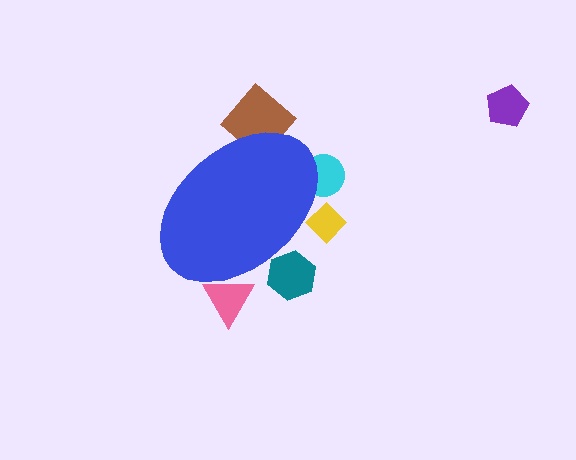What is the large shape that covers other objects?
A blue ellipse.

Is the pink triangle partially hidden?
Yes, the pink triangle is partially hidden behind the blue ellipse.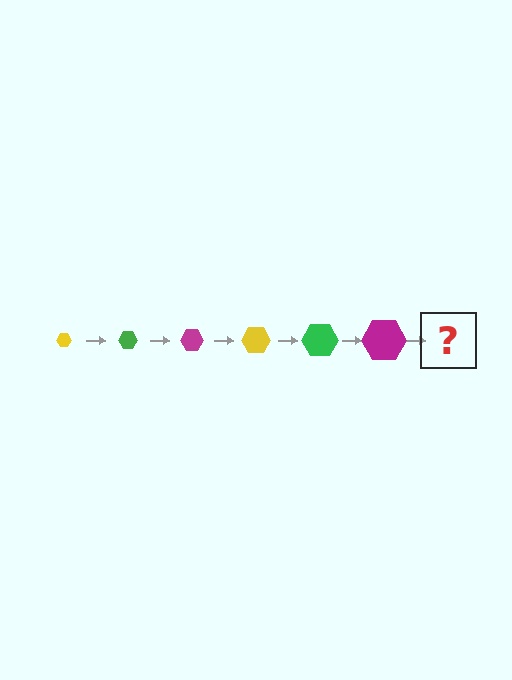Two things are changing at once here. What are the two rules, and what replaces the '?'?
The two rules are that the hexagon grows larger each step and the color cycles through yellow, green, and magenta. The '?' should be a yellow hexagon, larger than the previous one.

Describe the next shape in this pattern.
It should be a yellow hexagon, larger than the previous one.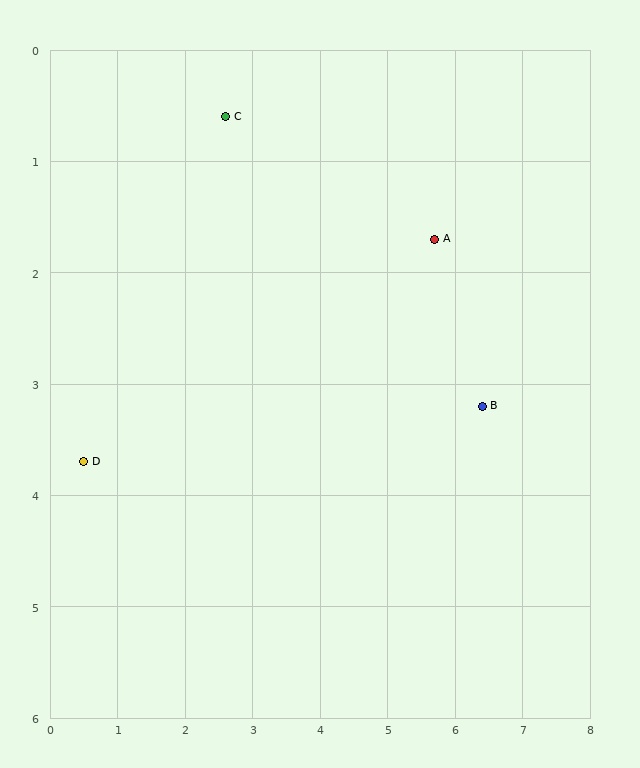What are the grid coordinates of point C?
Point C is at approximately (2.6, 0.6).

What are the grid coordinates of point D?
Point D is at approximately (0.5, 3.7).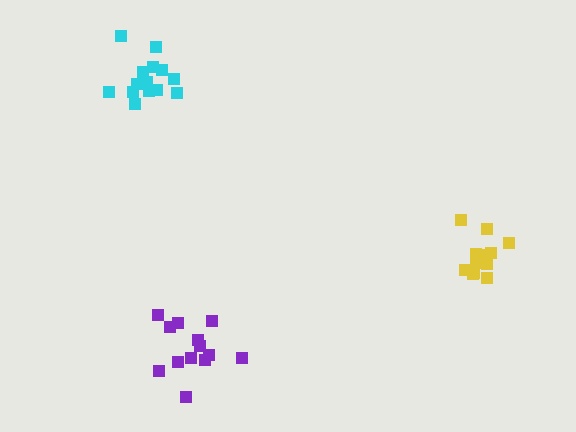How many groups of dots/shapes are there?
There are 3 groups.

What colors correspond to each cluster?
The clusters are colored: purple, cyan, yellow.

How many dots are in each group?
Group 1: 13 dots, Group 2: 14 dots, Group 3: 12 dots (39 total).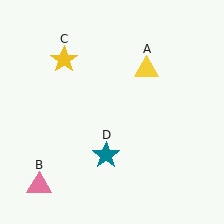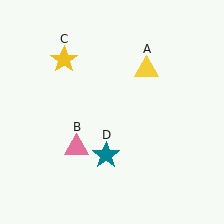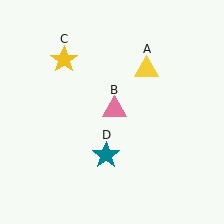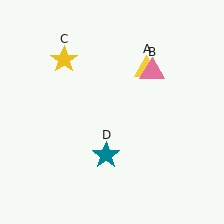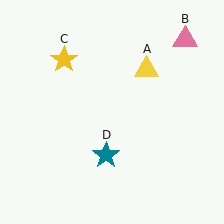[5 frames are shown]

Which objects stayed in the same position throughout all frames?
Yellow triangle (object A) and yellow star (object C) and teal star (object D) remained stationary.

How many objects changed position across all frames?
1 object changed position: pink triangle (object B).